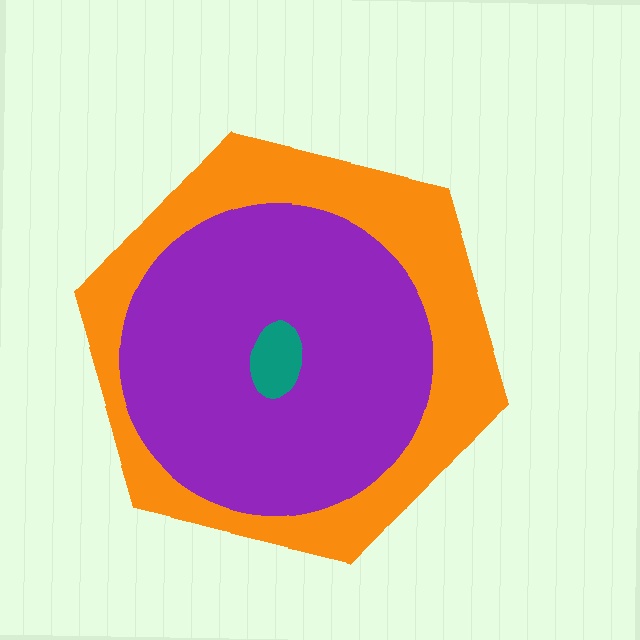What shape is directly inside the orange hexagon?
The purple circle.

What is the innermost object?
The teal ellipse.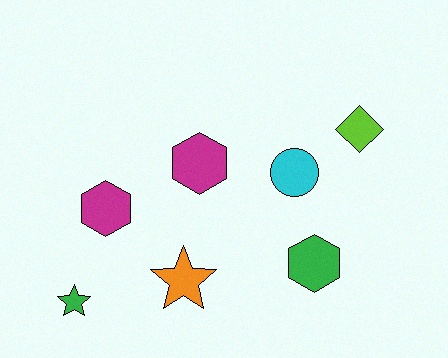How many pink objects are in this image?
There are no pink objects.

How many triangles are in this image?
There are no triangles.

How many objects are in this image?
There are 7 objects.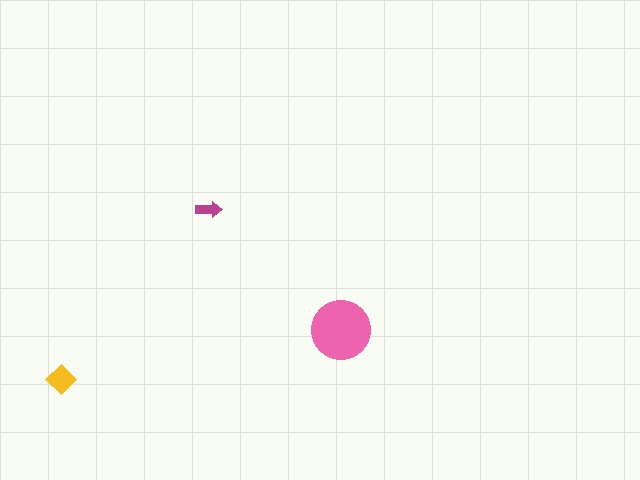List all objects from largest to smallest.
The pink circle, the yellow diamond, the magenta arrow.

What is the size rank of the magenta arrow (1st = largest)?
3rd.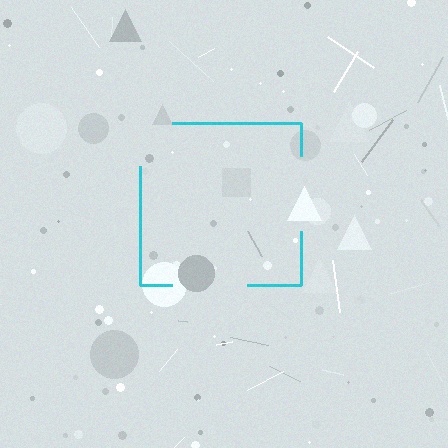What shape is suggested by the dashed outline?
The dashed outline suggests a square.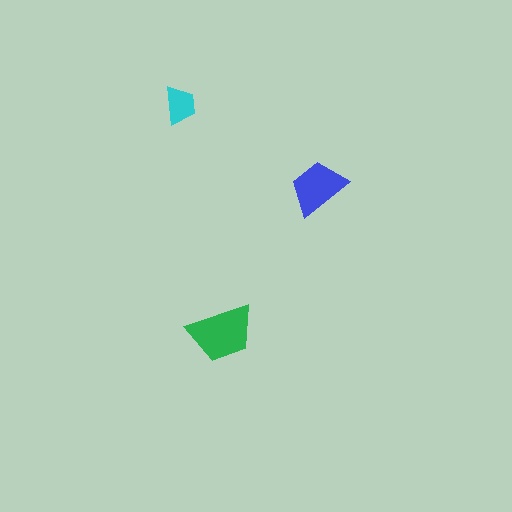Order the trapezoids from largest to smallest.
the green one, the blue one, the cyan one.